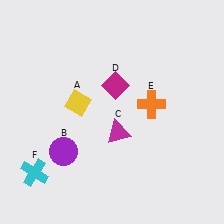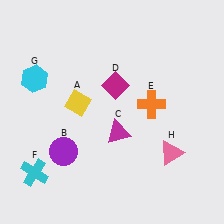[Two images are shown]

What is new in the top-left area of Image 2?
A cyan hexagon (G) was added in the top-left area of Image 2.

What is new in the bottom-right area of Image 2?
A pink triangle (H) was added in the bottom-right area of Image 2.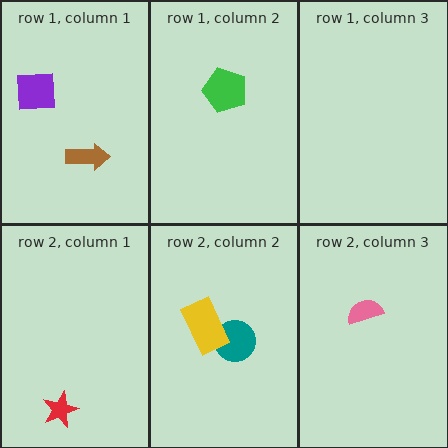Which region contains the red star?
The row 2, column 1 region.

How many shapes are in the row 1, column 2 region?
1.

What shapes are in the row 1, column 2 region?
The green pentagon.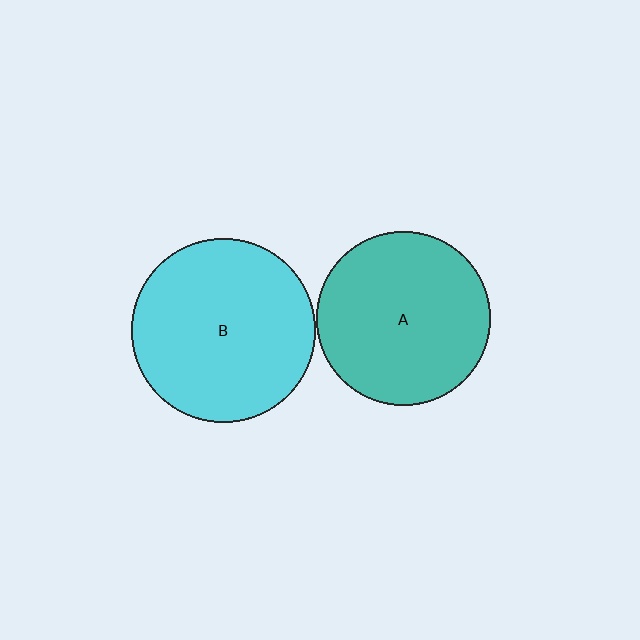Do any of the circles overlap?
No, none of the circles overlap.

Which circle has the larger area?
Circle B (cyan).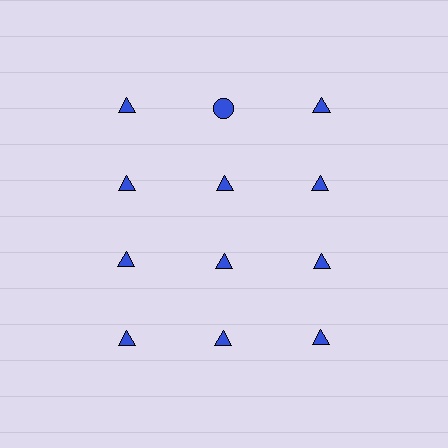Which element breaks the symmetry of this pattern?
The blue circle in the top row, second from left column breaks the symmetry. All other shapes are blue triangles.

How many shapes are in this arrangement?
There are 12 shapes arranged in a grid pattern.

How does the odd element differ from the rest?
It has a different shape: circle instead of triangle.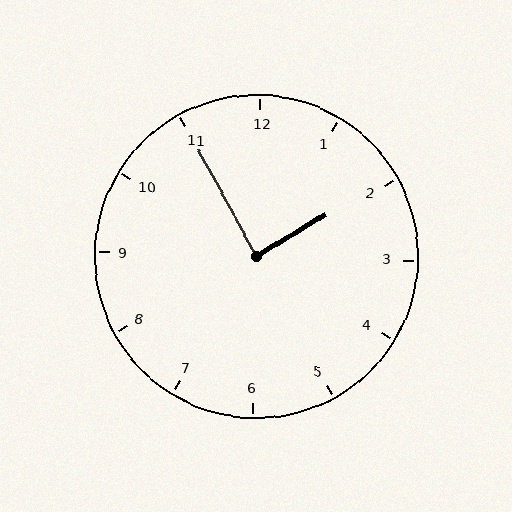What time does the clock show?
1:55.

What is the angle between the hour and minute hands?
Approximately 88 degrees.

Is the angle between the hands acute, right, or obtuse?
It is right.